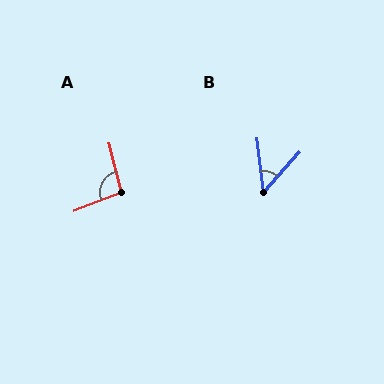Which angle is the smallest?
B, at approximately 49 degrees.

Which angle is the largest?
A, at approximately 98 degrees.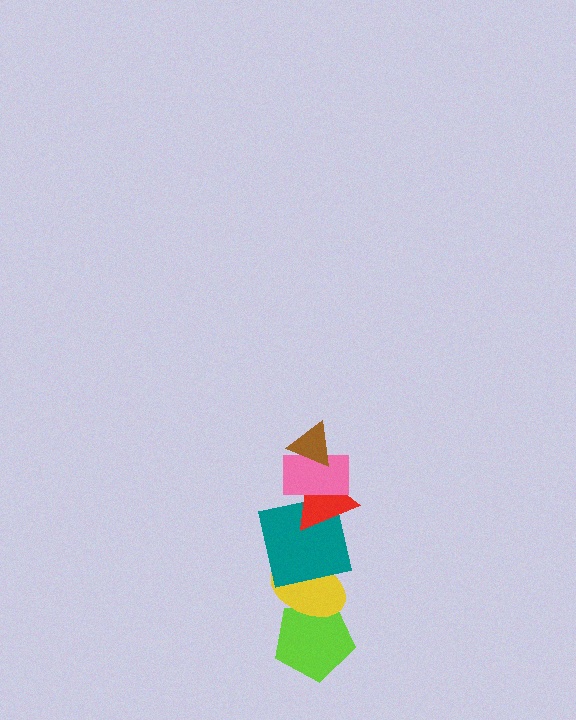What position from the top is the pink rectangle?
The pink rectangle is 2nd from the top.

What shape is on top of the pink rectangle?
The brown triangle is on top of the pink rectangle.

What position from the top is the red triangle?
The red triangle is 3rd from the top.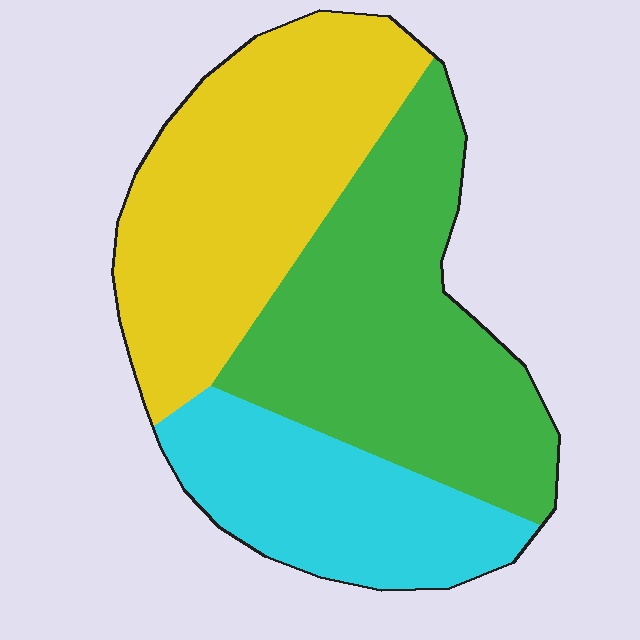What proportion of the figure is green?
Green covers about 40% of the figure.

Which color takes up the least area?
Cyan, at roughly 25%.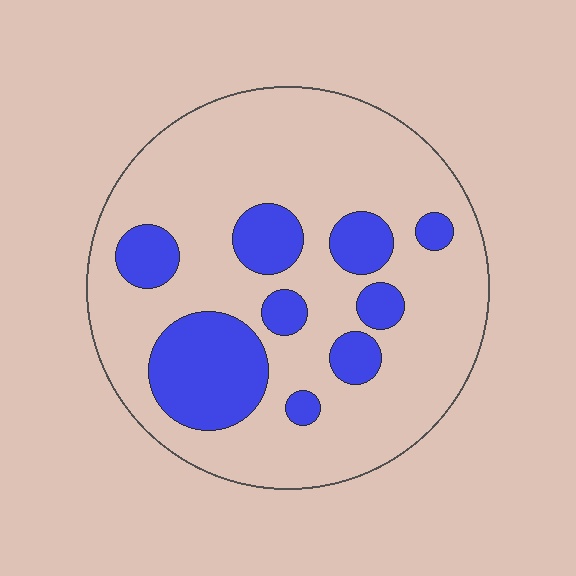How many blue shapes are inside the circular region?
9.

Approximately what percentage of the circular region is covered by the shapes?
Approximately 25%.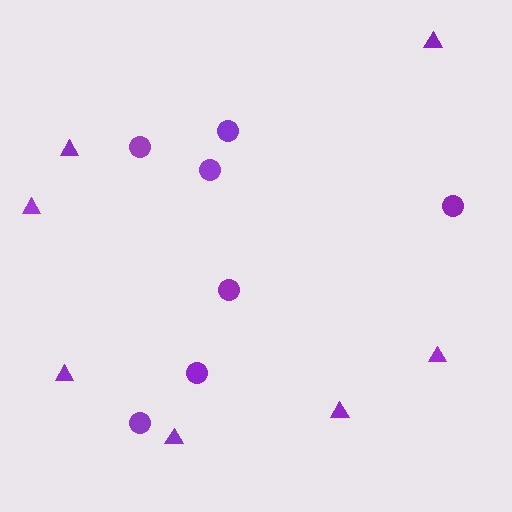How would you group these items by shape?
There are 2 groups: one group of triangles (7) and one group of circles (7).